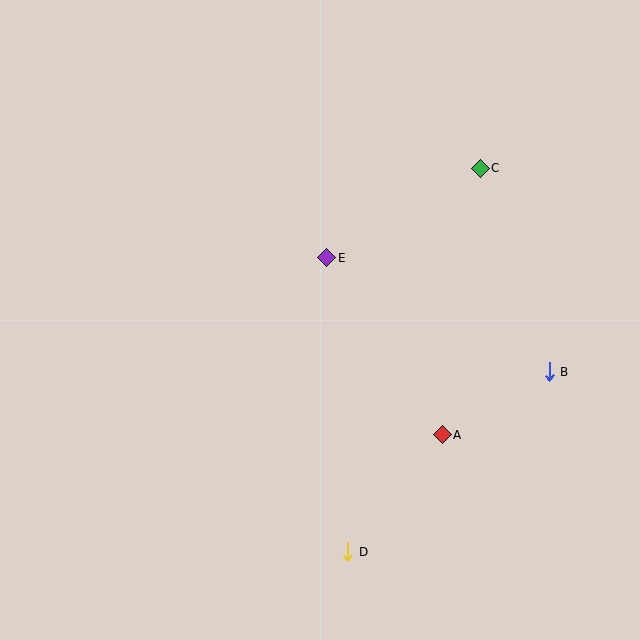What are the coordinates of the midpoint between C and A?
The midpoint between C and A is at (461, 301).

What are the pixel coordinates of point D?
Point D is at (348, 552).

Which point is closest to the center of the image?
Point E at (327, 258) is closest to the center.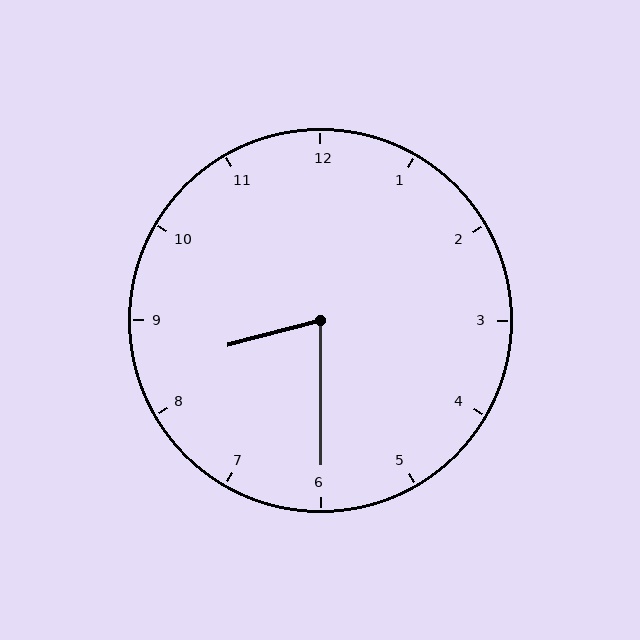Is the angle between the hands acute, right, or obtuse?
It is acute.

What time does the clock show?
8:30.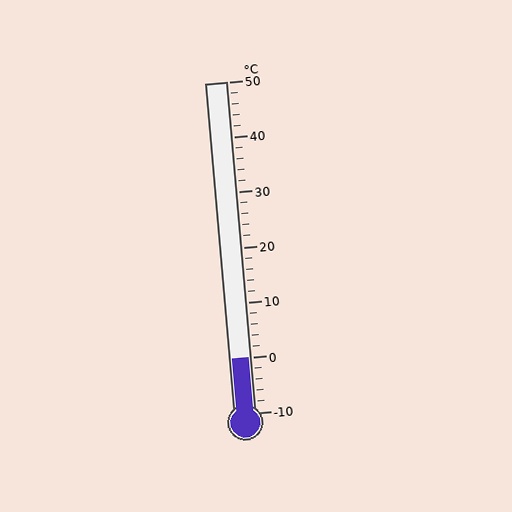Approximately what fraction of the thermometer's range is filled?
The thermometer is filled to approximately 15% of its range.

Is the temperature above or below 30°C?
The temperature is below 30°C.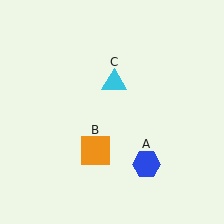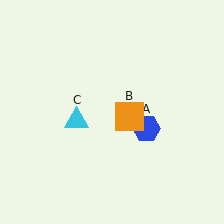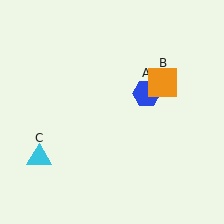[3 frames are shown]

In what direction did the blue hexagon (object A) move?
The blue hexagon (object A) moved up.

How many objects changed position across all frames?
3 objects changed position: blue hexagon (object A), orange square (object B), cyan triangle (object C).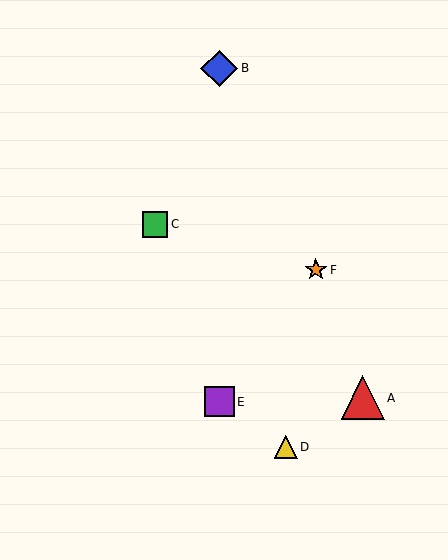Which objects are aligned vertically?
Objects B, E are aligned vertically.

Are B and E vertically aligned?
Yes, both are at x≈219.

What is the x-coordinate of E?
Object E is at x≈219.